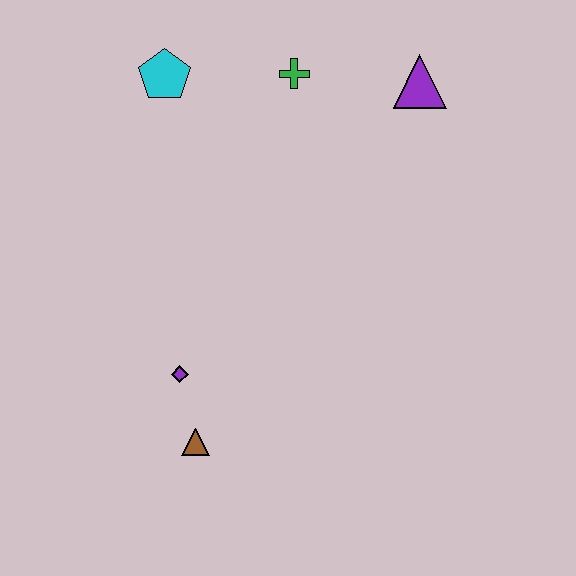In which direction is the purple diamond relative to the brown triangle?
The purple diamond is above the brown triangle.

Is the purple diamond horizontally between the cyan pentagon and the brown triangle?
Yes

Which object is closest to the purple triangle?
The green cross is closest to the purple triangle.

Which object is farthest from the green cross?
The brown triangle is farthest from the green cross.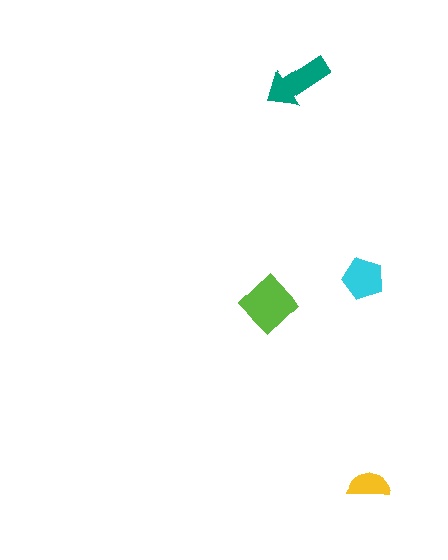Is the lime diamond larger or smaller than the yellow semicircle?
Larger.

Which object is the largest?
The lime diamond.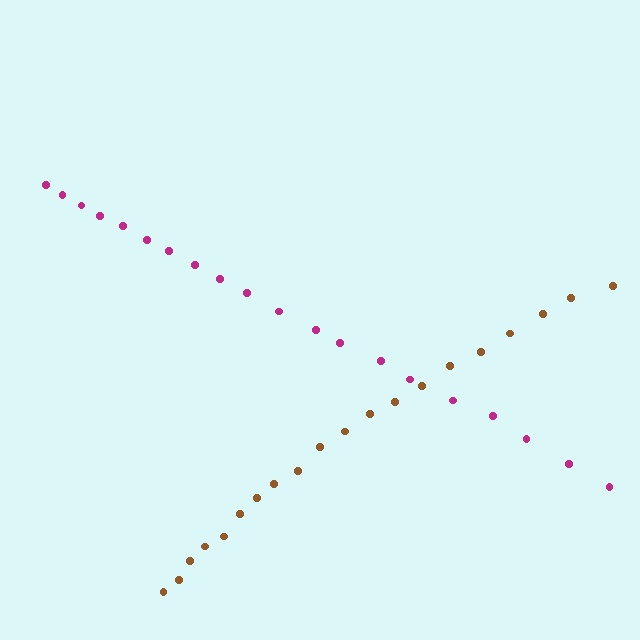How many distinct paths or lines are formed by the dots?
There are 2 distinct paths.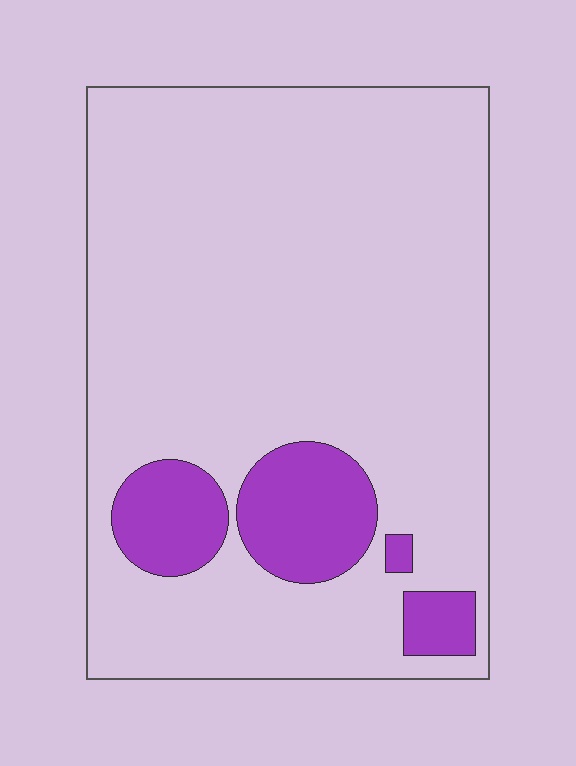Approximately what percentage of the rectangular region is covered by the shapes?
Approximately 15%.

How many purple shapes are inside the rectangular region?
4.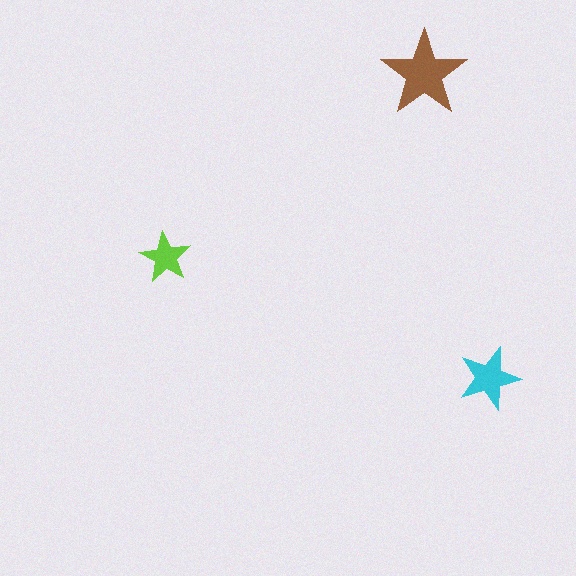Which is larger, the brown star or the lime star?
The brown one.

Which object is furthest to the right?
The cyan star is rightmost.